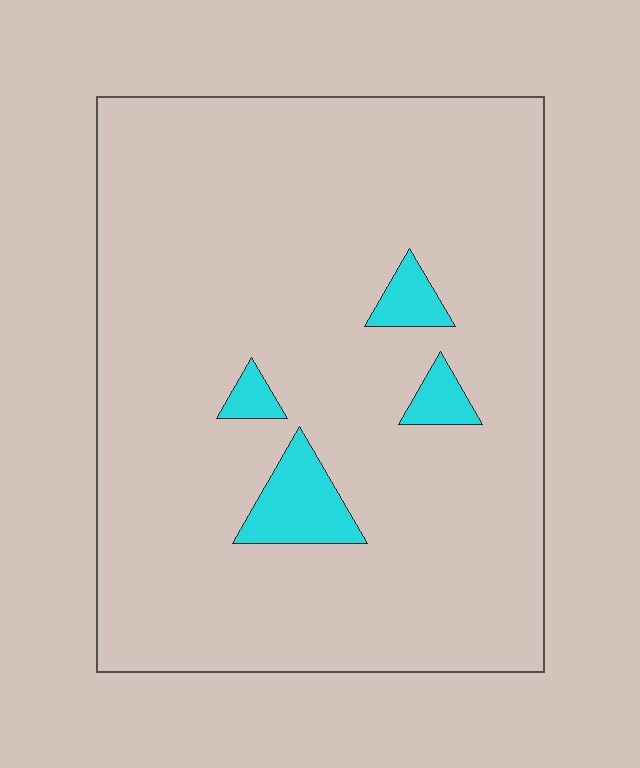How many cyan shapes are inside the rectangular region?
4.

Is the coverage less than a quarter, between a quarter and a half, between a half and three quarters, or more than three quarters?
Less than a quarter.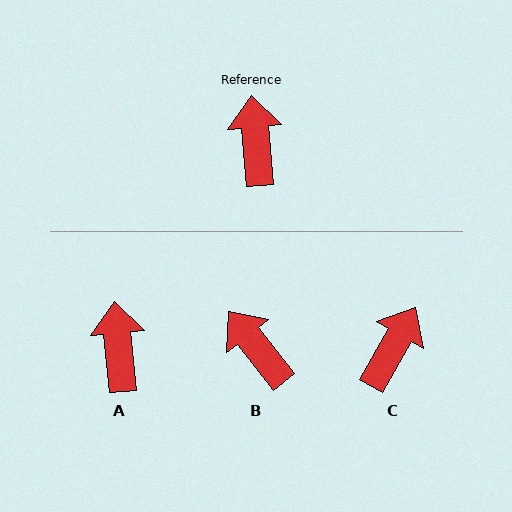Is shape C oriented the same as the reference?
No, it is off by about 35 degrees.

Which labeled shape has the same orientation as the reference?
A.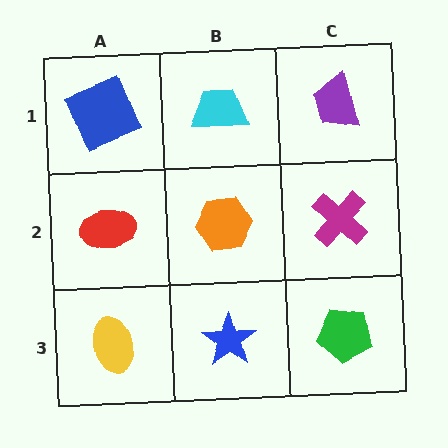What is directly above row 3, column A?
A red ellipse.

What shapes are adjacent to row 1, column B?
An orange hexagon (row 2, column B), a blue square (row 1, column A), a purple trapezoid (row 1, column C).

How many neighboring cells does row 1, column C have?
2.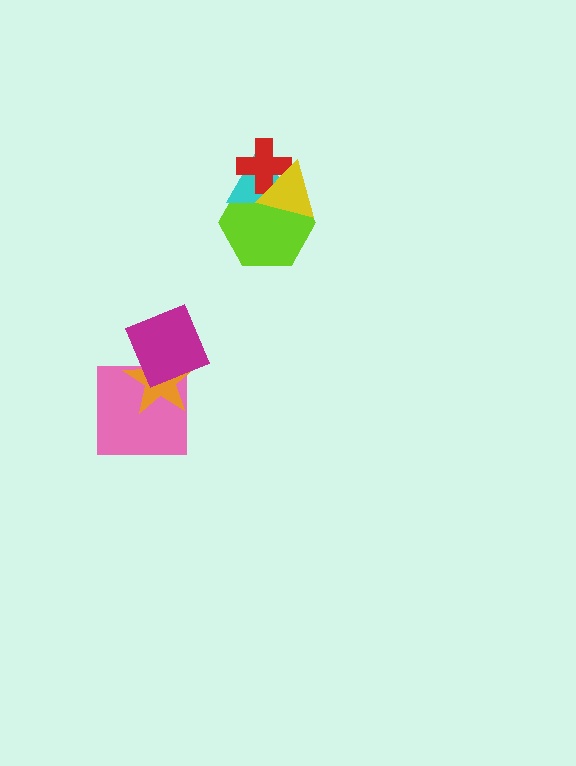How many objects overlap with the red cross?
3 objects overlap with the red cross.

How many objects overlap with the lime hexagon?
3 objects overlap with the lime hexagon.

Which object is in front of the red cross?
The yellow triangle is in front of the red cross.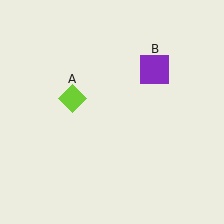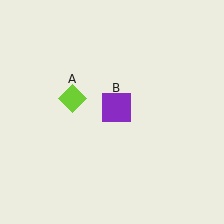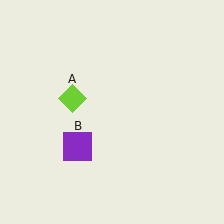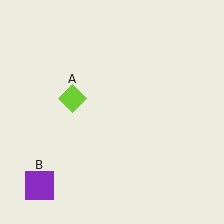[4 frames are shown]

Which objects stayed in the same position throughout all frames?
Lime diamond (object A) remained stationary.